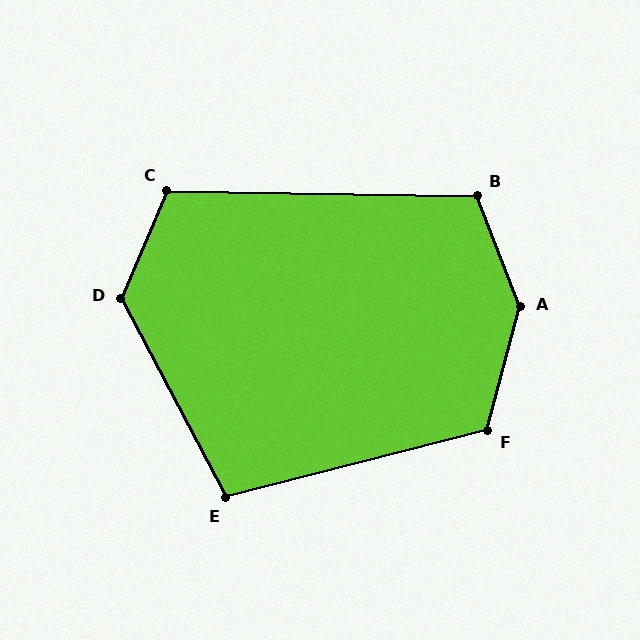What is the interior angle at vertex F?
Approximately 119 degrees (obtuse).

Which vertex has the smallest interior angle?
E, at approximately 104 degrees.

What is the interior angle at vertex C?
Approximately 112 degrees (obtuse).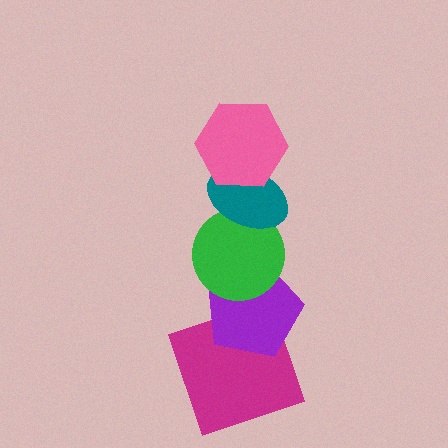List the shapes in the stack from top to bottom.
From top to bottom: the pink hexagon, the teal ellipse, the green circle, the purple pentagon, the magenta square.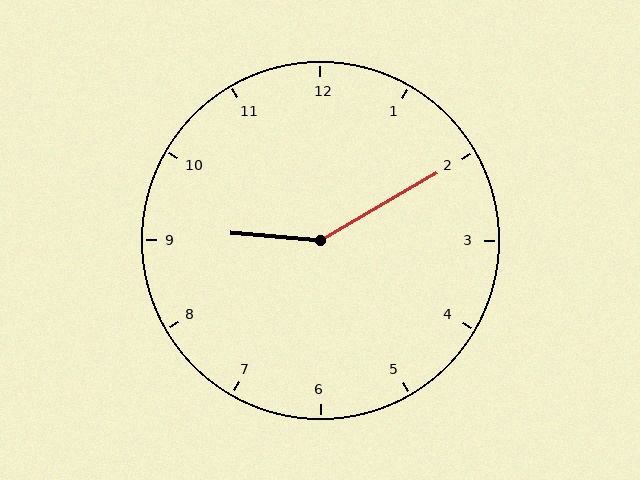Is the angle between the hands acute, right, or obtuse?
It is obtuse.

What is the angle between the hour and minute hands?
Approximately 145 degrees.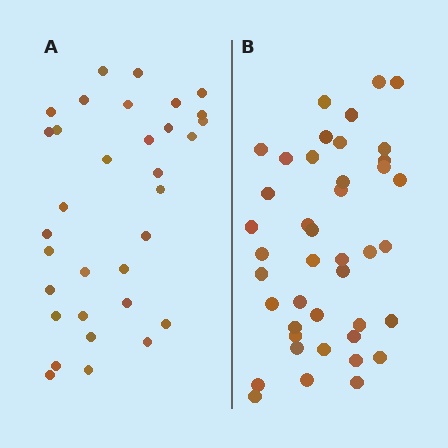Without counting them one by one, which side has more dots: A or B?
Region B (the right region) has more dots.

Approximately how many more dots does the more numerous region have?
Region B has roughly 8 or so more dots than region A.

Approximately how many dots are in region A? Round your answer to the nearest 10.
About 30 dots. (The exact count is 33, which rounds to 30.)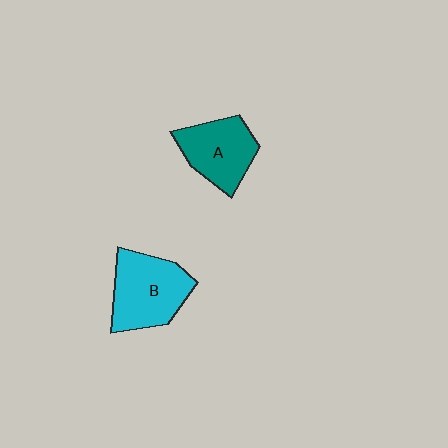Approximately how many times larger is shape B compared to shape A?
Approximately 1.2 times.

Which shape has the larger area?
Shape B (cyan).